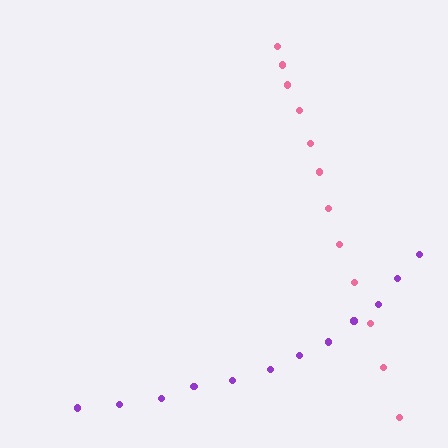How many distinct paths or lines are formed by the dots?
There are 2 distinct paths.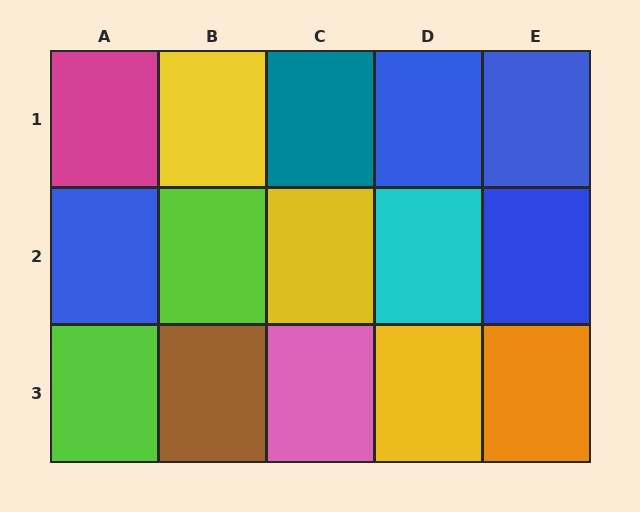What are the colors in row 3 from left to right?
Lime, brown, pink, yellow, orange.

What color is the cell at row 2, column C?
Yellow.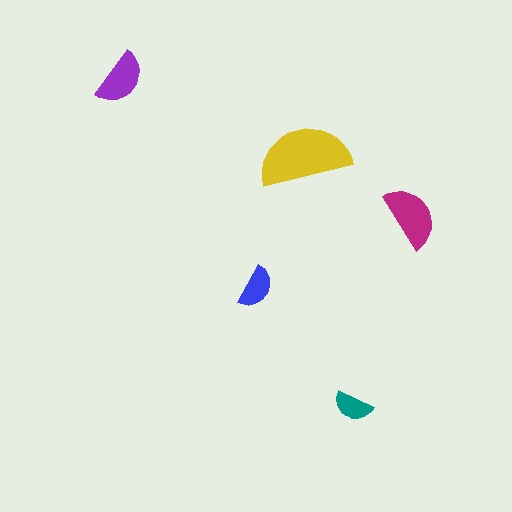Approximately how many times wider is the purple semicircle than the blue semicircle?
About 1.5 times wider.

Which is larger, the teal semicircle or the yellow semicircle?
The yellow one.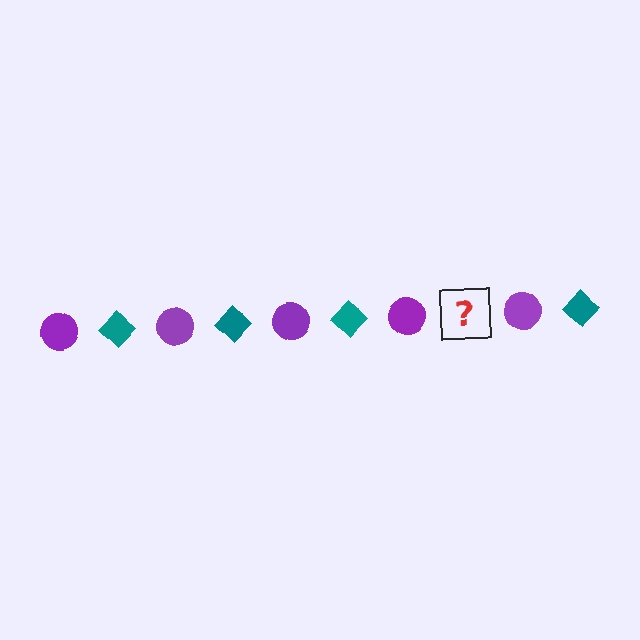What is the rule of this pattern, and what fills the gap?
The rule is that the pattern alternates between purple circle and teal diamond. The gap should be filled with a teal diamond.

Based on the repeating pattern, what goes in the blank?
The blank should be a teal diamond.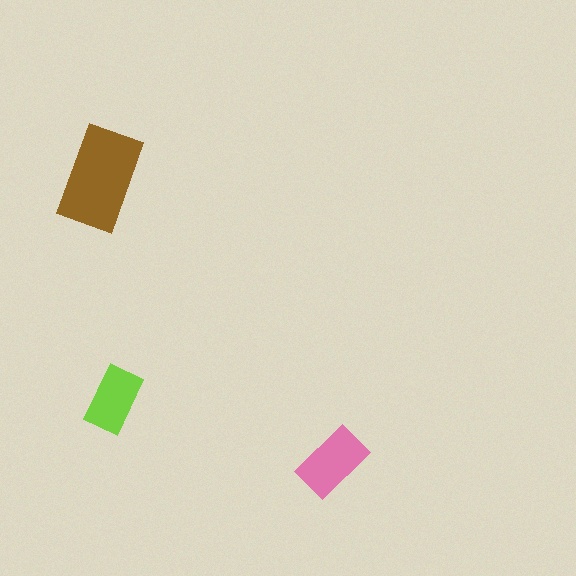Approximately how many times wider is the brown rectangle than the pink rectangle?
About 1.5 times wider.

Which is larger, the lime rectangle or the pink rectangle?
The pink one.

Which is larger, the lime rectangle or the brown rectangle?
The brown one.